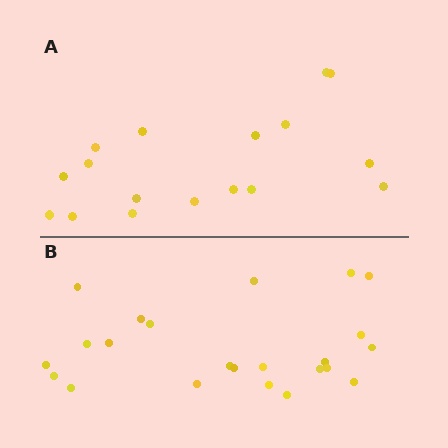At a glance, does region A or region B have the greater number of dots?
Region B (the bottom region) has more dots.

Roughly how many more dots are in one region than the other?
Region B has about 6 more dots than region A.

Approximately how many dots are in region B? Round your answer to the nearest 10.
About 20 dots. (The exact count is 23, which rounds to 20.)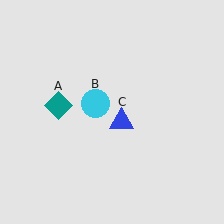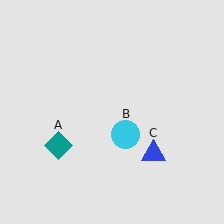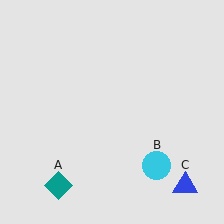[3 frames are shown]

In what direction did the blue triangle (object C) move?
The blue triangle (object C) moved down and to the right.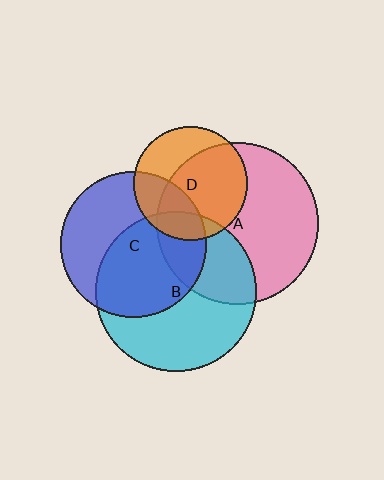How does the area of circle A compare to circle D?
Approximately 2.0 times.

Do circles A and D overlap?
Yes.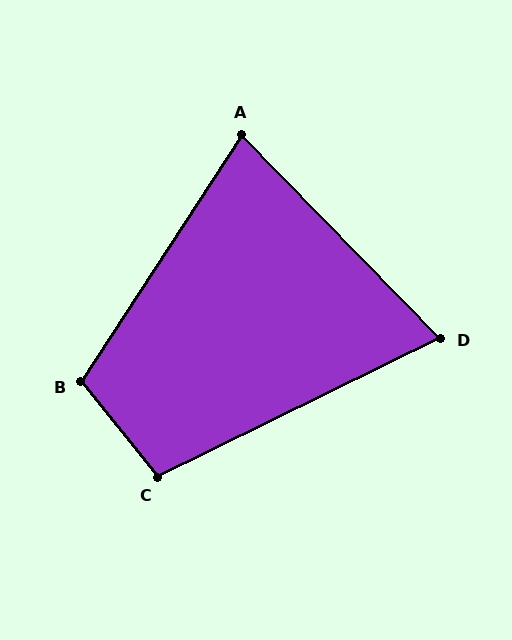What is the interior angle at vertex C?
Approximately 103 degrees (obtuse).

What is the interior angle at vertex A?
Approximately 77 degrees (acute).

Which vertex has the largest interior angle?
B, at approximately 108 degrees.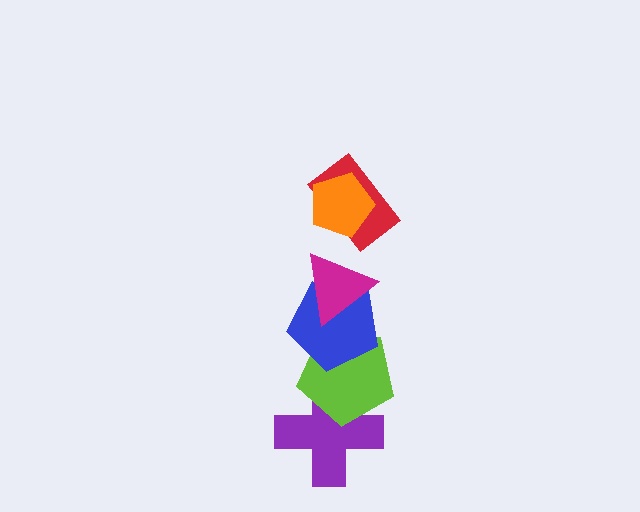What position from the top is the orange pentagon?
The orange pentagon is 1st from the top.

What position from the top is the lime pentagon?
The lime pentagon is 5th from the top.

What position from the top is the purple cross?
The purple cross is 6th from the top.